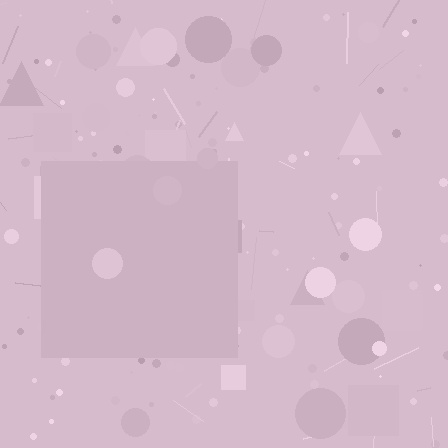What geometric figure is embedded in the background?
A square is embedded in the background.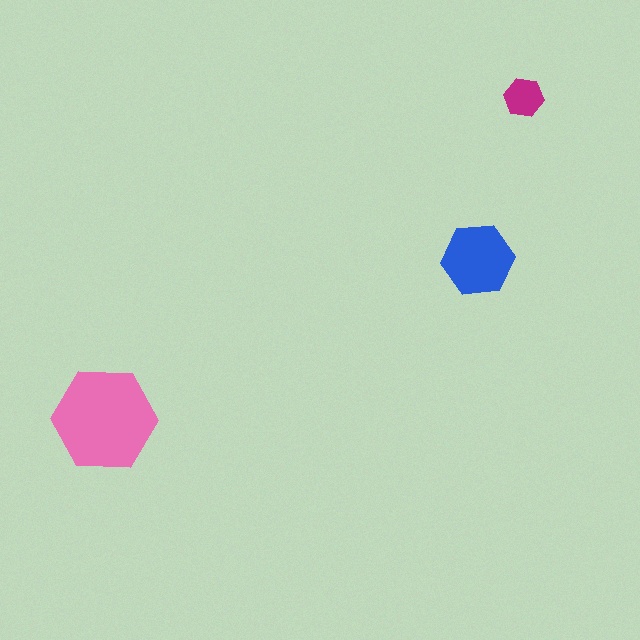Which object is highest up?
The magenta hexagon is topmost.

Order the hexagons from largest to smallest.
the pink one, the blue one, the magenta one.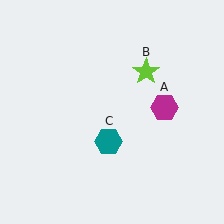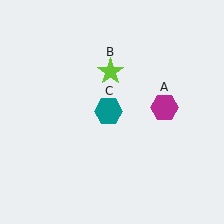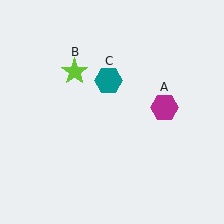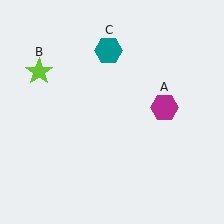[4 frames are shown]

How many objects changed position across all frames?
2 objects changed position: lime star (object B), teal hexagon (object C).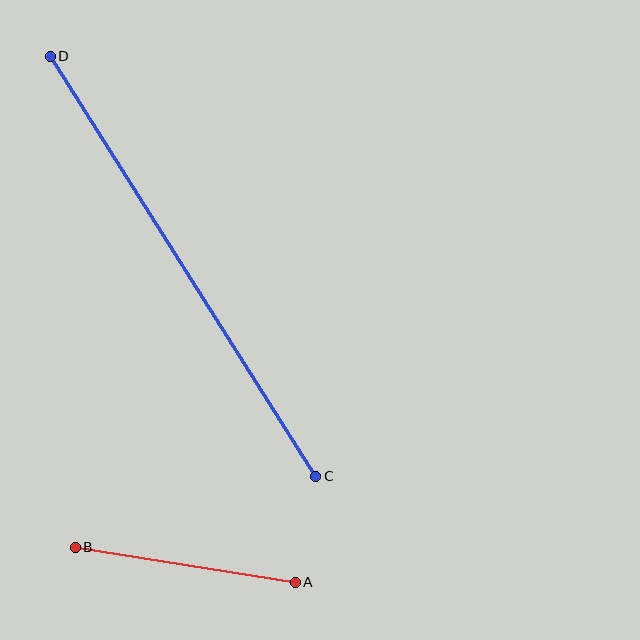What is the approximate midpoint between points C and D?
The midpoint is at approximately (183, 266) pixels.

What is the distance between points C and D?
The distance is approximately 497 pixels.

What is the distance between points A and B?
The distance is approximately 223 pixels.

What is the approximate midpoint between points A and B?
The midpoint is at approximately (185, 565) pixels.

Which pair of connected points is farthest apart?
Points C and D are farthest apart.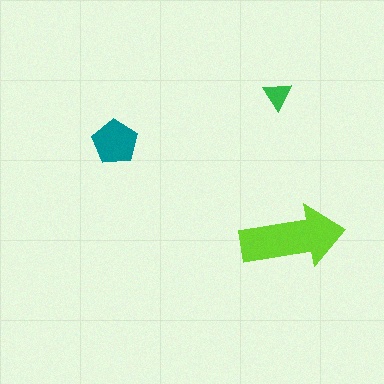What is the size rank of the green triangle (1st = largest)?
3rd.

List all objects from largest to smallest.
The lime arrow, the teal pentagon, the green triangle.